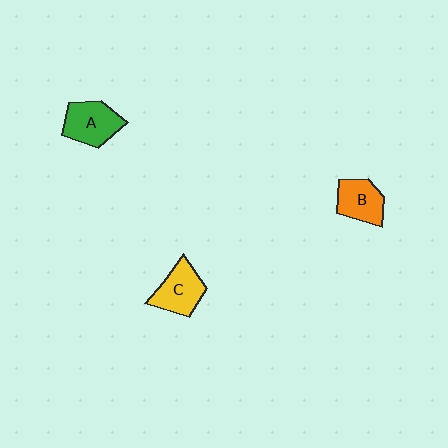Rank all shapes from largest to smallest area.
From largest to smallest: A (green), C (yellow), B (orange).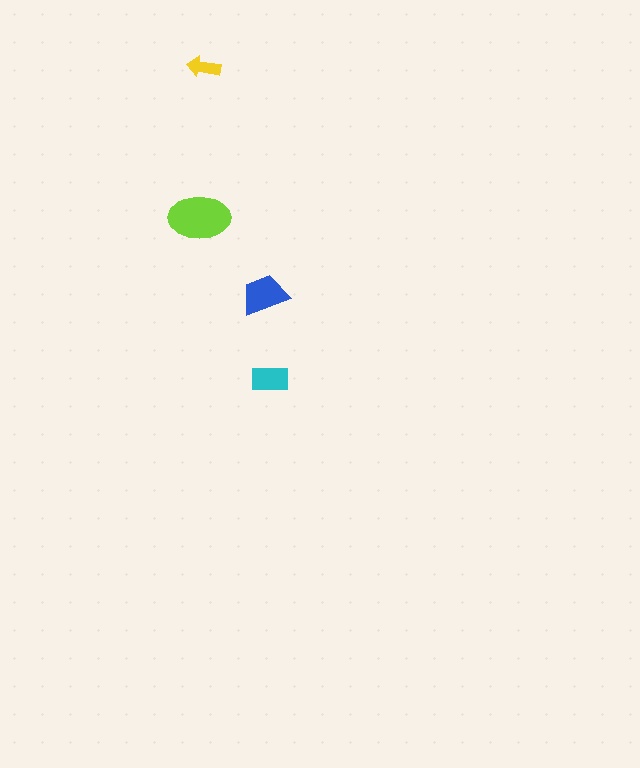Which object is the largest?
The lime ellipse.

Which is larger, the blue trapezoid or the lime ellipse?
The lime ellipse.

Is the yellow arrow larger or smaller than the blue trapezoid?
Smaller.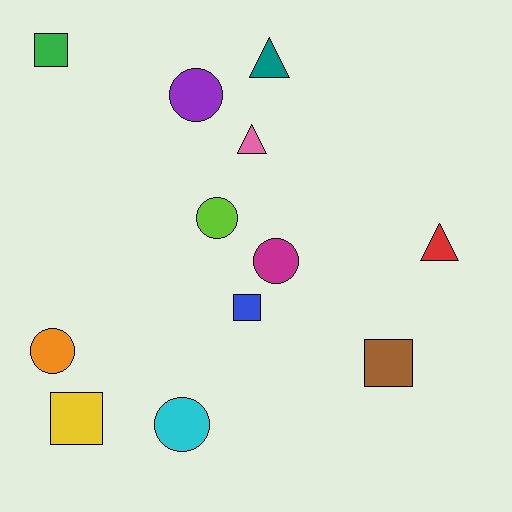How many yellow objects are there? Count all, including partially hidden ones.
There is 1 yellow object.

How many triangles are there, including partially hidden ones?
There are 3 triangles.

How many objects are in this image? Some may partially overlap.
There are 12 objects.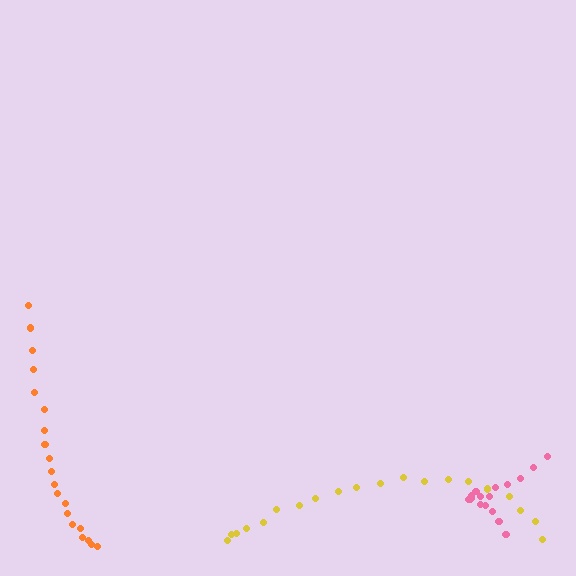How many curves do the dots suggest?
There are 3 distinct paths.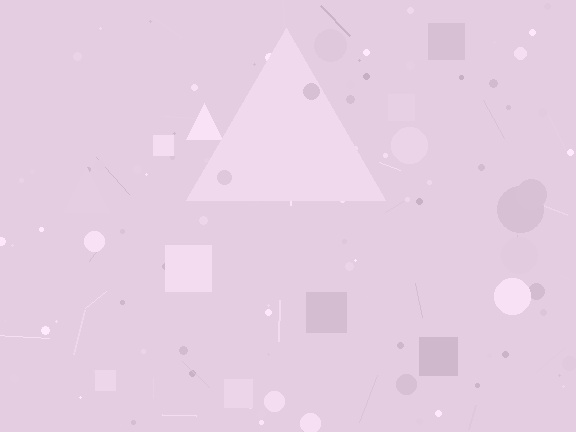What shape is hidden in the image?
A triangle is hidden in the image.